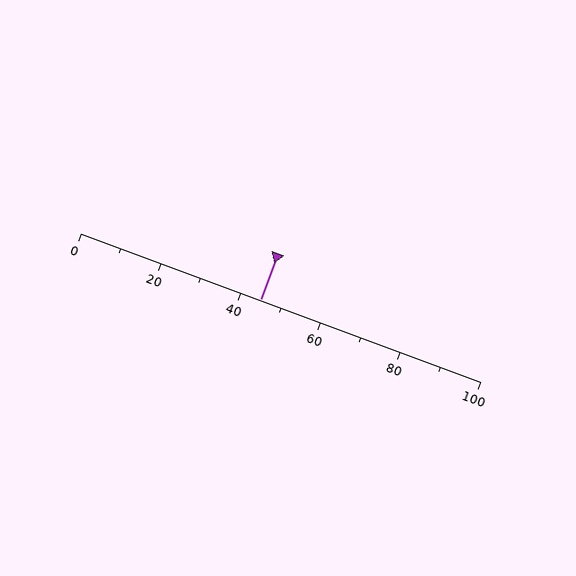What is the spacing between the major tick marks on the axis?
The major ticks are spaced 20 apart.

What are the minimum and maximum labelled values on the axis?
The axis runs from 0 to 100.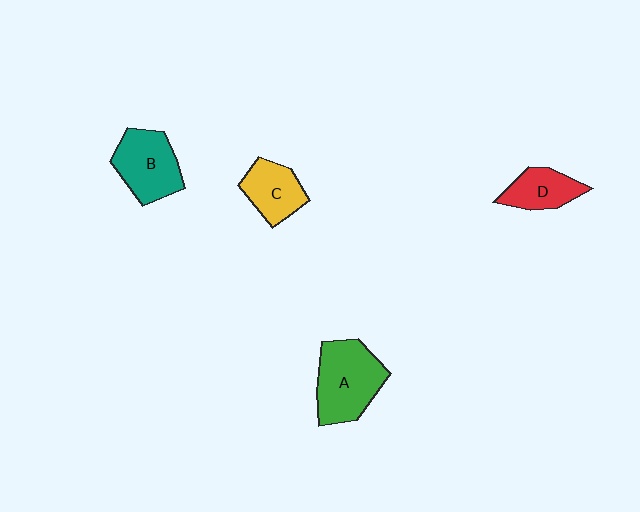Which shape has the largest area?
Shape A (green).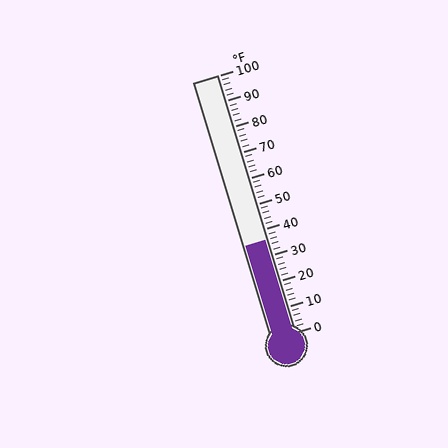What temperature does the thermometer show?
The thermometer shows approximately 36°F.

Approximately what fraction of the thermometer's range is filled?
The thermometer is filled to approximately 35% of its range.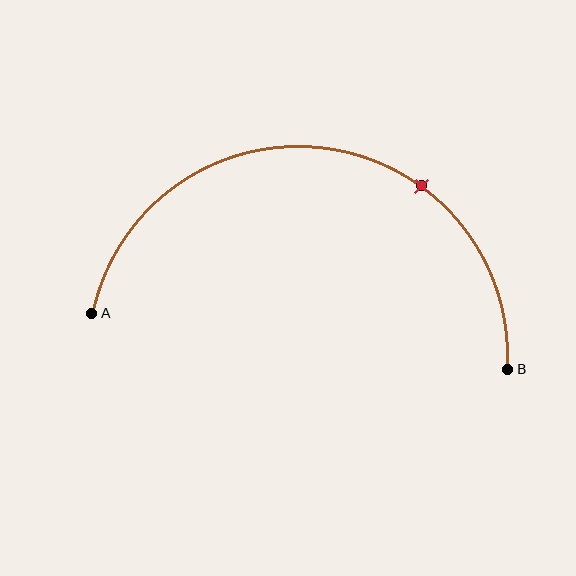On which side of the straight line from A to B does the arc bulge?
The arc bulges above the straight line connecting A and B.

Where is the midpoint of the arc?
The arc midpoint is the point on the curve farthest from the straight line joining A and B. It sits above that line.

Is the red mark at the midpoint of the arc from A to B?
No. The red mark lies on the arc but is closer to endpoint B. The arc midpoint would be at the point on the curve equidistant along the arc from both A and B.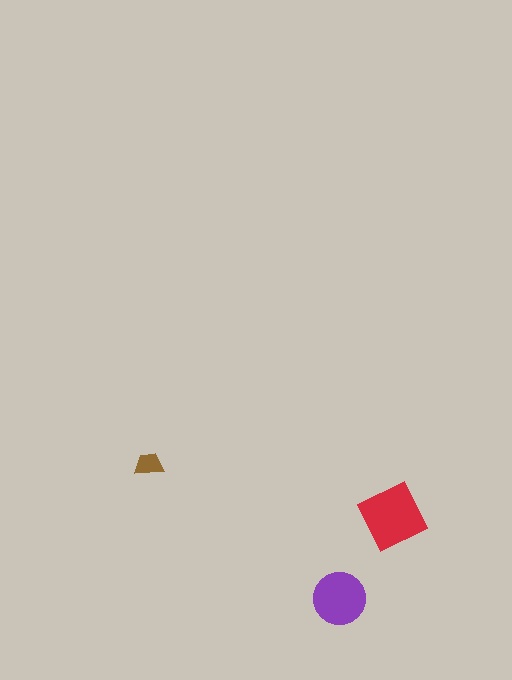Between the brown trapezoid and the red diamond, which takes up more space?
The red diamond.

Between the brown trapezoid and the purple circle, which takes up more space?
The purple circle.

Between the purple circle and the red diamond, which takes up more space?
The red diamond.